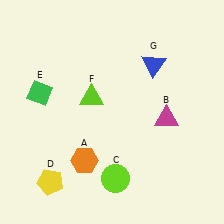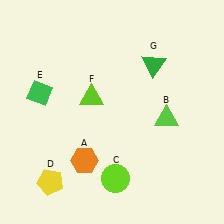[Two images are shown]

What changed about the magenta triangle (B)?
In Image 1, B is magenta. In Image 2, it changed to lime.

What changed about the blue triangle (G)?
In Image 1, G is blue. In Image 2, it changed to green.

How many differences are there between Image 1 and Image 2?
There are 2 differences between the two images.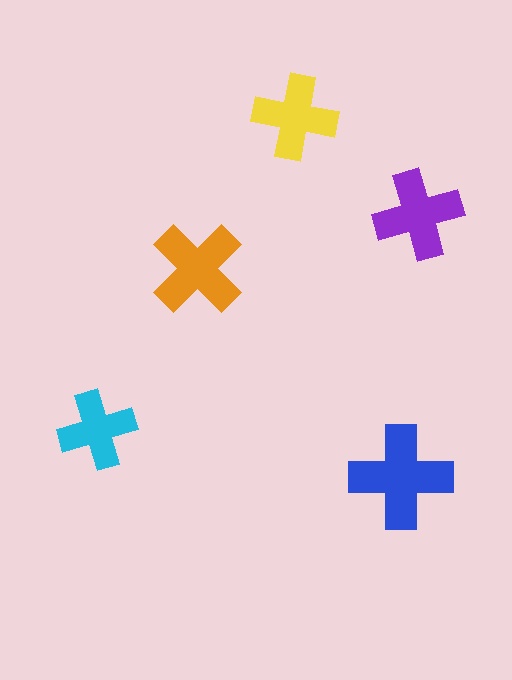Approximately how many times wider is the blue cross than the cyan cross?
About 1.5 times wider.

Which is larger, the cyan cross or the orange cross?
The orange one.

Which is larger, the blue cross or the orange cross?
The blue one.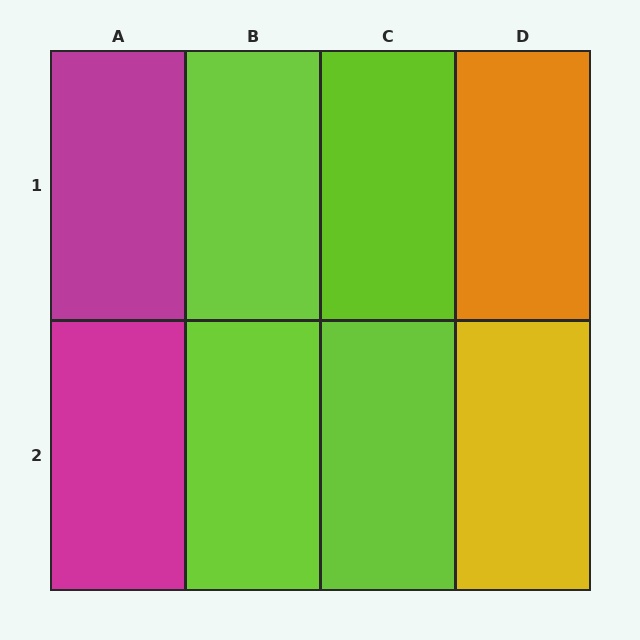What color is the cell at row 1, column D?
Orange.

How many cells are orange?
1 cell is orange.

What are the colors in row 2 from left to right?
Magenta, lime, lime, yellow.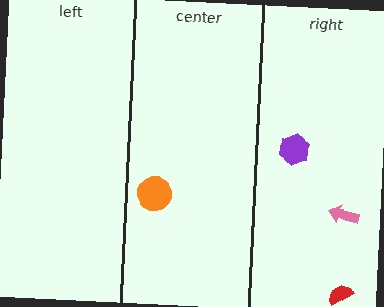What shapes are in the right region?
The red semicircle, the pink arrow, the purple hexagon.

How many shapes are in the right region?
3.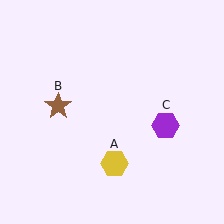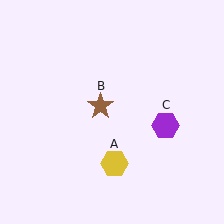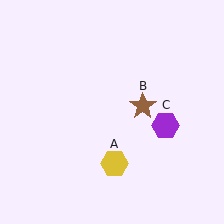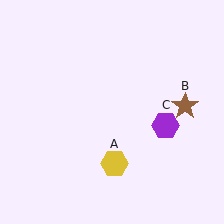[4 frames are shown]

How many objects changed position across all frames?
1 object changed position: brown star (object B).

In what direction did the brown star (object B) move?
The brown star (object B) moved right.